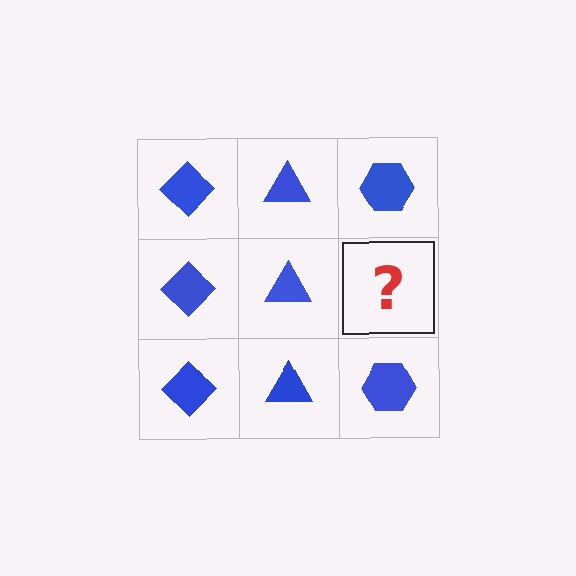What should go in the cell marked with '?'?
The missing cell should contain a blue hexagon.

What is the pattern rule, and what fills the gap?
The rule is that each column has a consistent shape. The gap should be filled with a blue hexagon.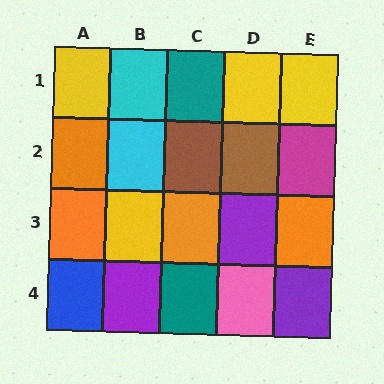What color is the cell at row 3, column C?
Orange.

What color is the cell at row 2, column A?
Orange.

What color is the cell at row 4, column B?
Purple.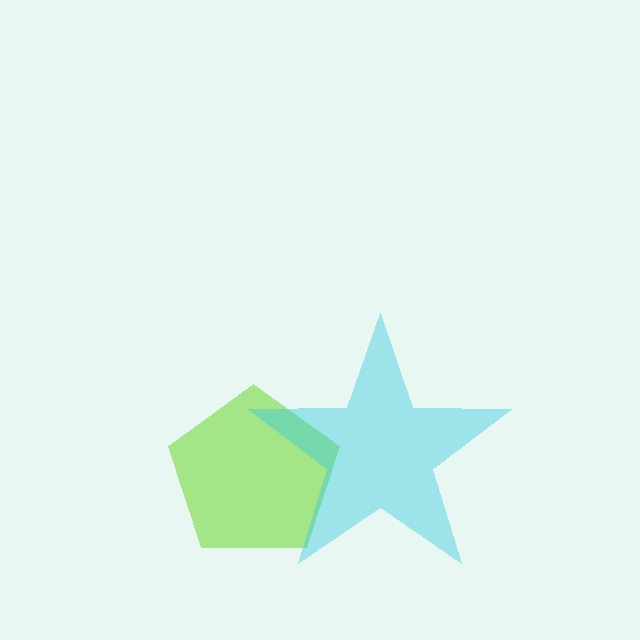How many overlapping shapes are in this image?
There are 2 overlapping shapes in the image.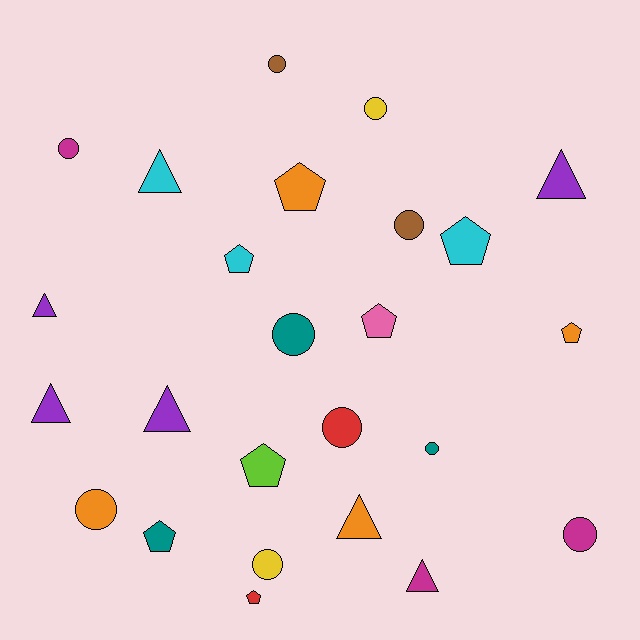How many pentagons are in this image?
There are 8 pentagons.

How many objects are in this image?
There are 25 objects.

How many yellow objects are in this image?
There are 2 yellow objects.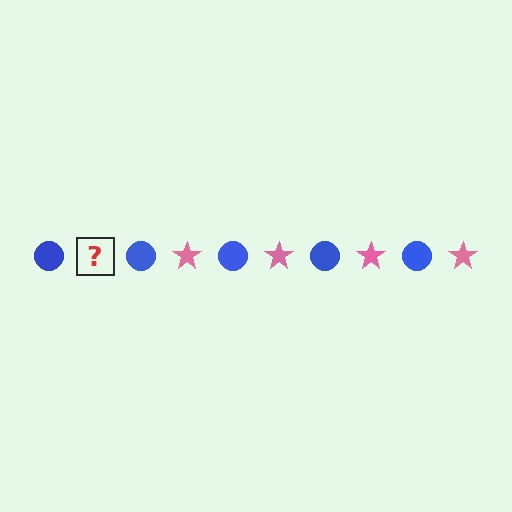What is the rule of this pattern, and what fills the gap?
The rule is that the pattern alternates between blue circle and pink star. The gap should be filled with a pink star.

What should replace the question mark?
The question mark should be replaced with a pink star.